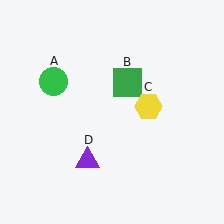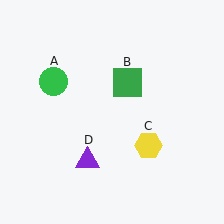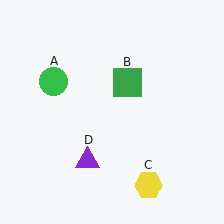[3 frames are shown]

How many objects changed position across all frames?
1 object changed position: yellow hexagon (object C).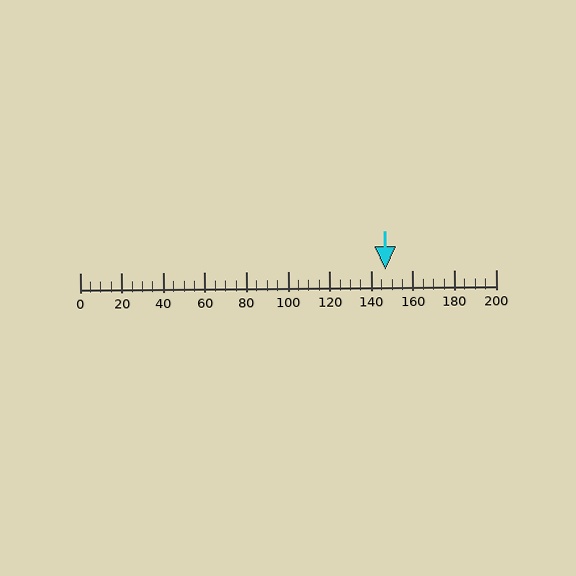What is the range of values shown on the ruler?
The ruler shows values from 0 to 200.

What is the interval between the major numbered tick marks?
The major tick marks are spaced 20 units apart.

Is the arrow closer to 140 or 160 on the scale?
The arrow is closer to 140.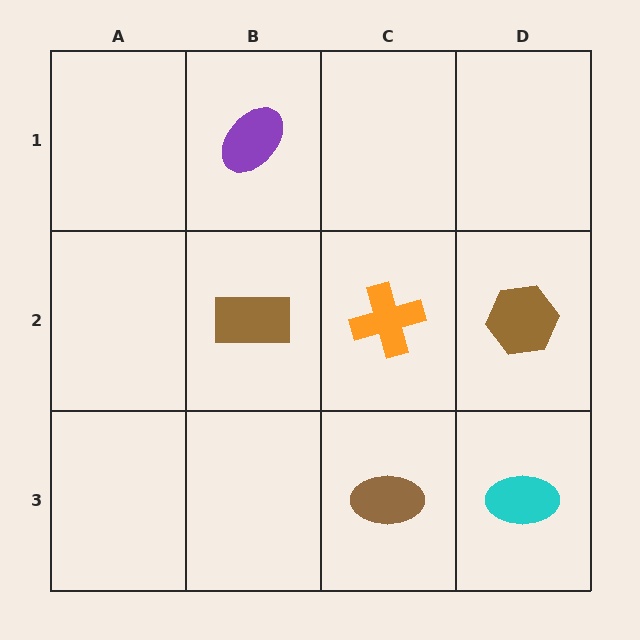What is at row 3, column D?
A cyan ellipse.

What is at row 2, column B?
A brown rectangle.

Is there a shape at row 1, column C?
No, that cell is empty.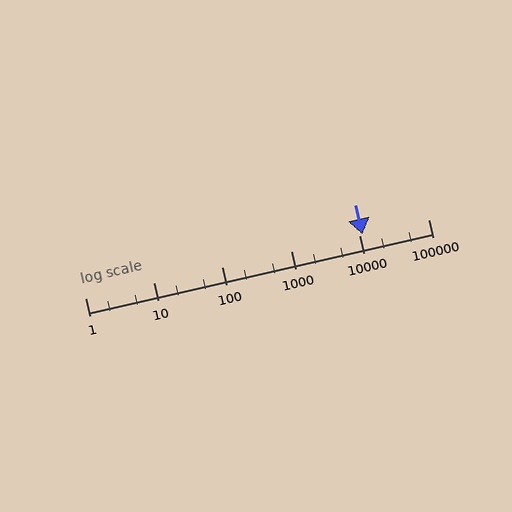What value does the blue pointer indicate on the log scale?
The pointer indicates approximately 11000.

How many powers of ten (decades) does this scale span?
The scale spans 5 decades, from 1 to 100000.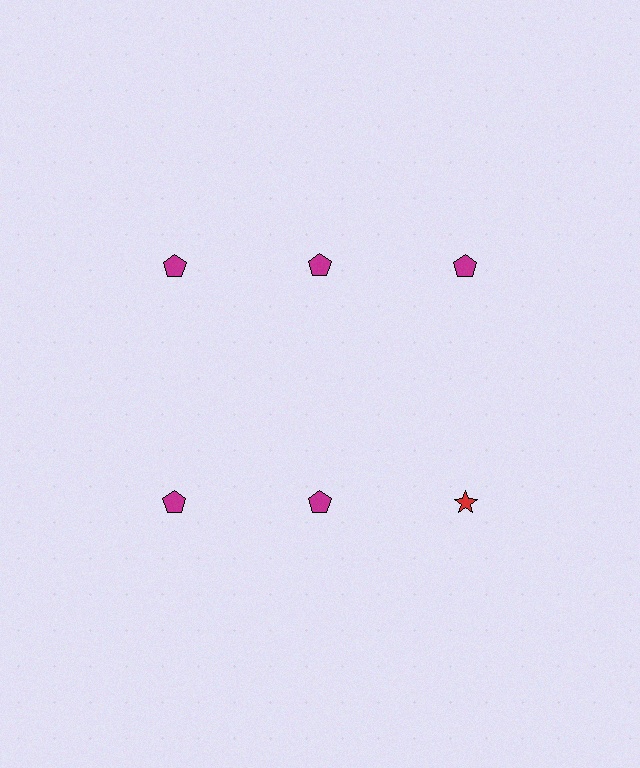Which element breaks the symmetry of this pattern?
The red star in the second row, center column breaks the symmetry. All other shapes are magenta pentagons.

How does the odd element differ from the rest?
It differs in both color (red instead of magenta) and shape (star instead of pentagon).